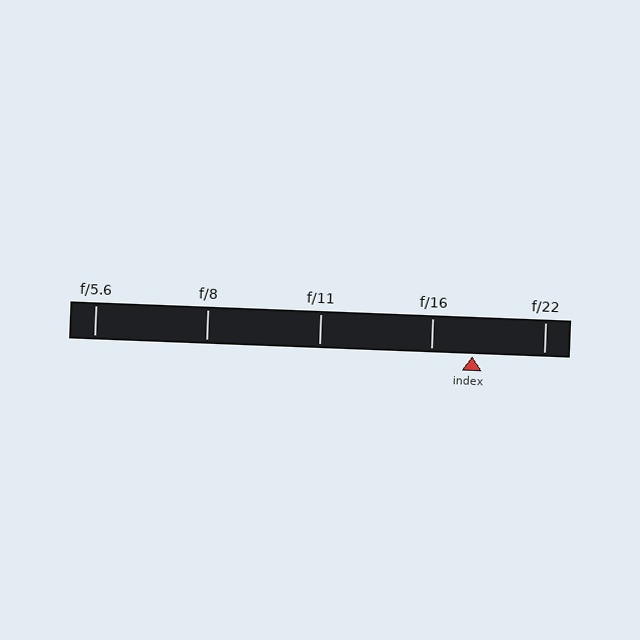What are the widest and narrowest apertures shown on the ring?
The widest aperture shown is f/5.6 and the narrowest is f/22.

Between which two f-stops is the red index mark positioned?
The index mark is between f/16 and f/22.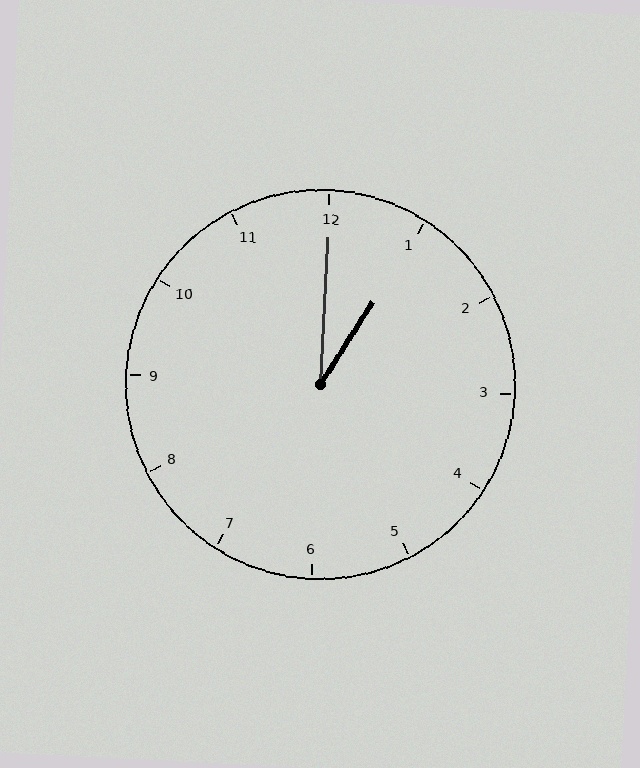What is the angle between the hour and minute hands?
Approximately 30 degrees.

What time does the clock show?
1:00.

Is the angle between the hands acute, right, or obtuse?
It is acute.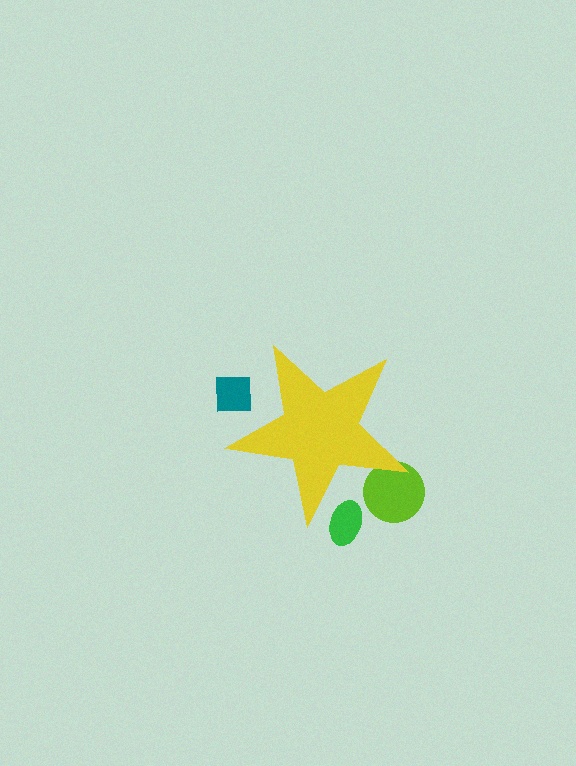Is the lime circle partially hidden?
Yes, the lime circle is partially hidden behind the yellow star.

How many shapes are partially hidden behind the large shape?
3 shapes are partially hidden.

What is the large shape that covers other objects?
A yellow star.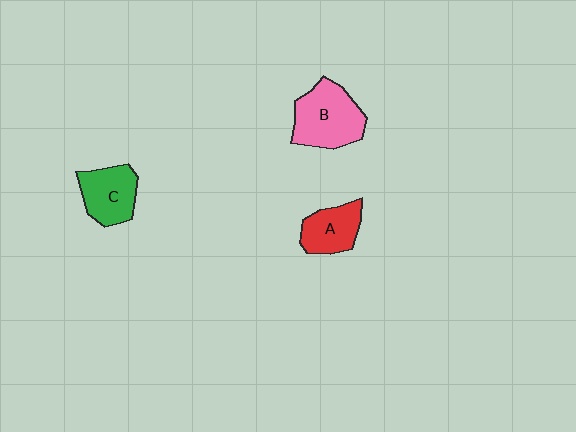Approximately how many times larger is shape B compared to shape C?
Approximately 1.3 times.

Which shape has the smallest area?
Shape A (red).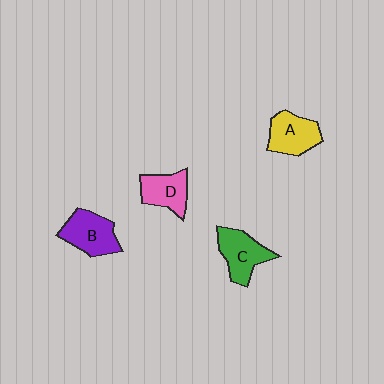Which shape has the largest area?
Shape B (purple).